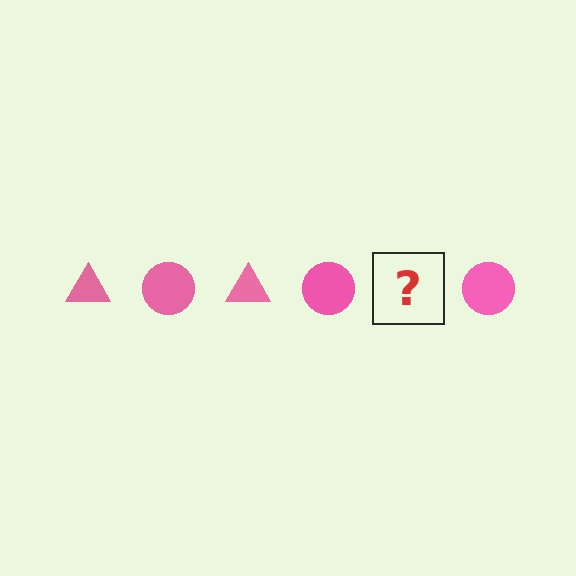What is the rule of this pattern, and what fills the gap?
The rule is that the pattern cycles through triangle, circle shapes in pink. The gap should be filled with a pink triangle.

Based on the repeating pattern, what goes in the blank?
The blank should be a pink triangle.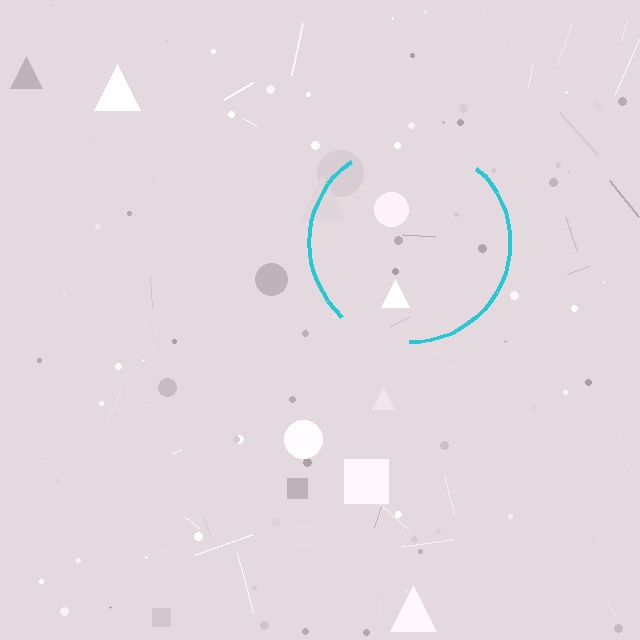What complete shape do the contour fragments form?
The contour fragments form a circle.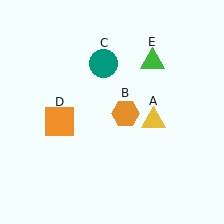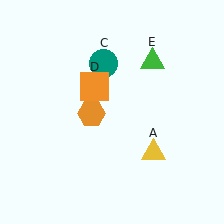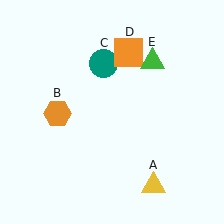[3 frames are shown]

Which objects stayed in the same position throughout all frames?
Teal circle (object C) and green triangle (object E) remained stationary.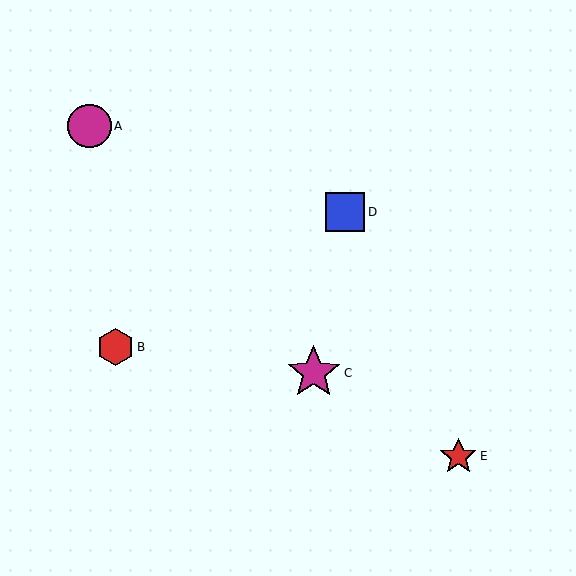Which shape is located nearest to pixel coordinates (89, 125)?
The magenta circle (labeled A) at (90, 126) is nearest to that location.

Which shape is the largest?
The magenta star (labeled C) is the largest.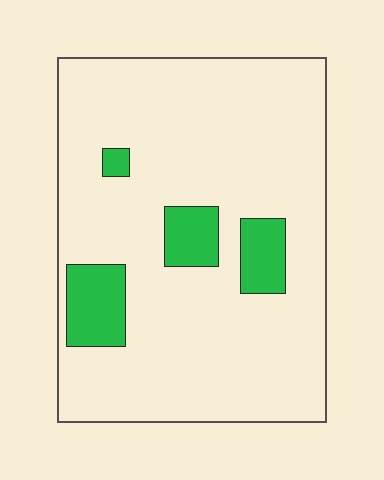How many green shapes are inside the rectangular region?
4.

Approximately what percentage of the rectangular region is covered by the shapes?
Approximately 15%.